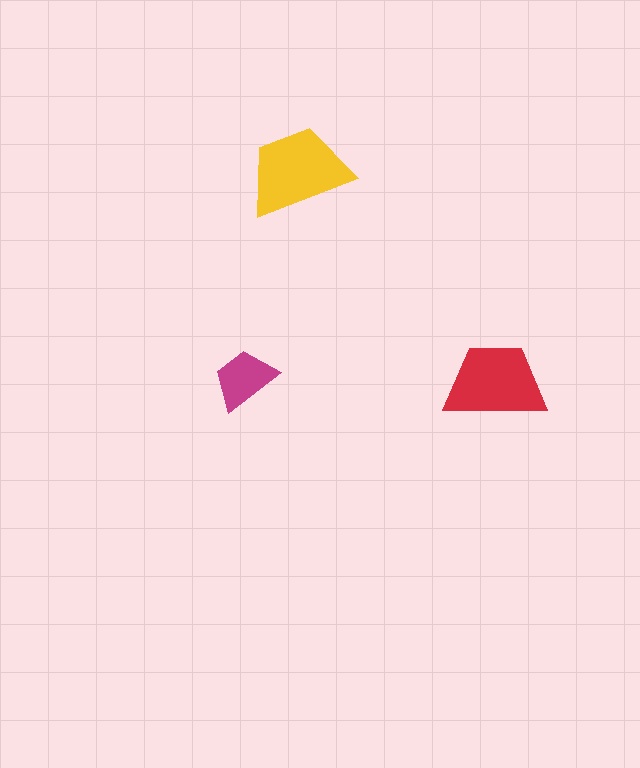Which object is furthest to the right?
The red trapezoid is rightmost.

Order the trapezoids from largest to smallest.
the yellow one, the red one, the magenta one.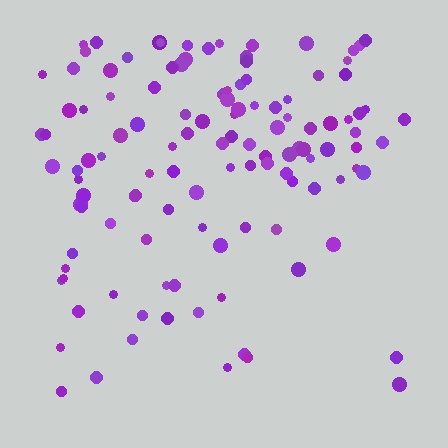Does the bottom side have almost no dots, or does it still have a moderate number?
Still a moderate number, just noticeably fewer than the top.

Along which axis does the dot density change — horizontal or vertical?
Vertical.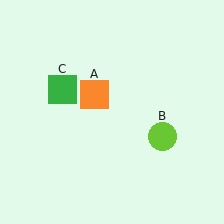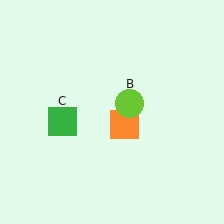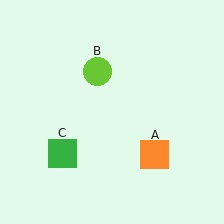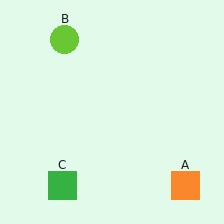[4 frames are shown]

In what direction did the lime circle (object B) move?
The lime circle (object B) moved up and to the left.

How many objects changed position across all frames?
3 objects changed position: orange square (object A), lime circle (object B), green square (object C).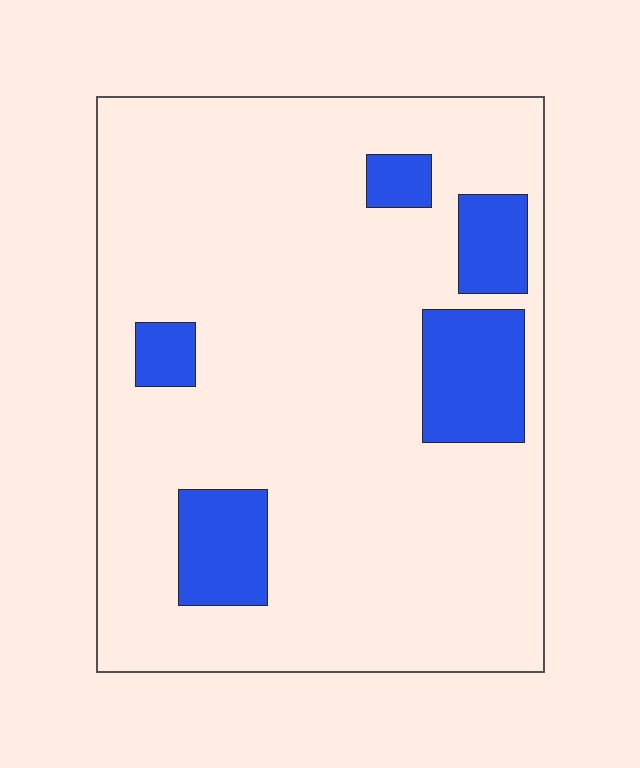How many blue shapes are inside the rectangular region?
5.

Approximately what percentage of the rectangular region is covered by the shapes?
Approximately 15%.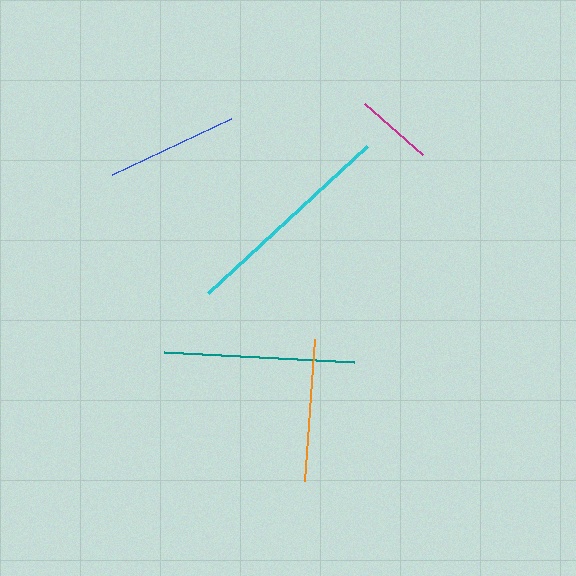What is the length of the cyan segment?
The cyan segment is approximately 216 pixels long.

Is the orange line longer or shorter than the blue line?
The orange line is longer than the blue line.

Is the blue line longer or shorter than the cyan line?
The cyan line is longer than the blue line.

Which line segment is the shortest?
The magenta line is the shortest at approximately 77 pixels.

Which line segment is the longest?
The cyan line is the longest at approximately 216 pixels.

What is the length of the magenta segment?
The magenta segment is approximately 77 pixels long.